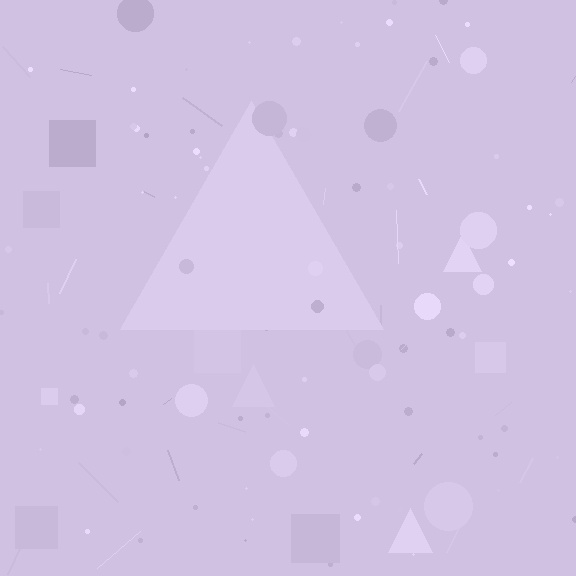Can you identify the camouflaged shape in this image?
The camouflaged shape is a triangle.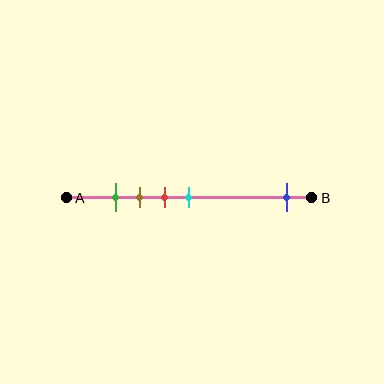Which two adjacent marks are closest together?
The green and brown marks are the closest adjacent pair.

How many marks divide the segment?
There are 5 marks dividing the segment.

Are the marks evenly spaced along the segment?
No, the marks are not evenly spaced.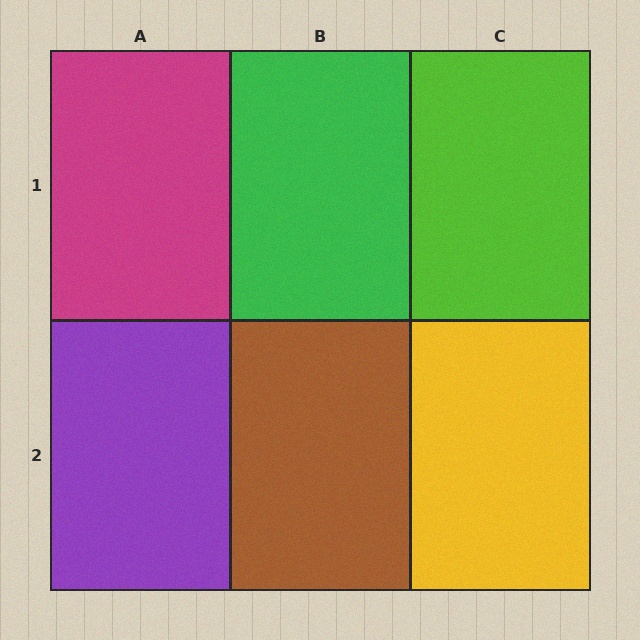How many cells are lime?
1 cell is lime.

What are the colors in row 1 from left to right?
Magenta, green, lime.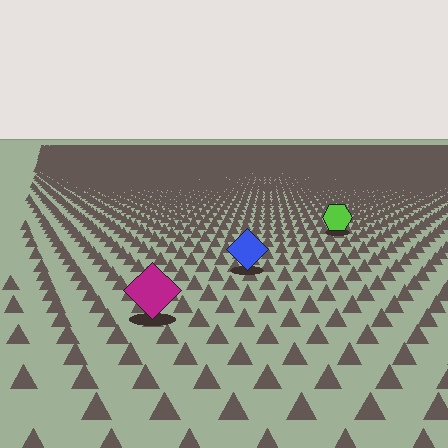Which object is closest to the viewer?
The magenta diamond is closest. The texture marks near it are larger and more spread out.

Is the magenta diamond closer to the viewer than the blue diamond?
Yes. The magenta diamond is closer — you can tell from the texture gradient: the ground texture is coarser near it.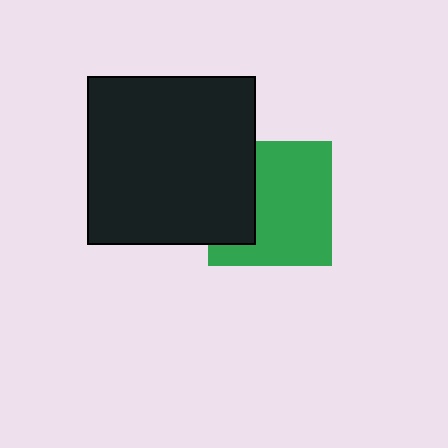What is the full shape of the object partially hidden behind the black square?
The partially hidden object is a green square.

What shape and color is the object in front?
The object in front is a black square.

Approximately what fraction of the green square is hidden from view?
Roughly 32% of the green square is hidden behind the black square.